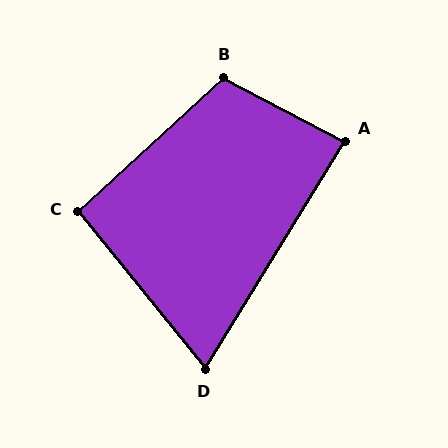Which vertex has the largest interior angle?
B, at approximately 109 degrees.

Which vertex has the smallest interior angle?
D, at approximately 71 degrees.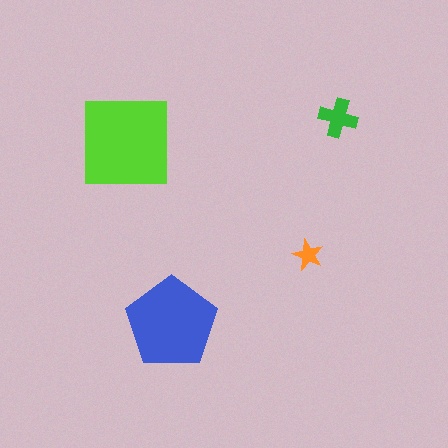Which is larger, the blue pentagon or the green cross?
The blue pentagon.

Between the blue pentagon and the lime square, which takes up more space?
The lime square.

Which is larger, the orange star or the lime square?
The lime square.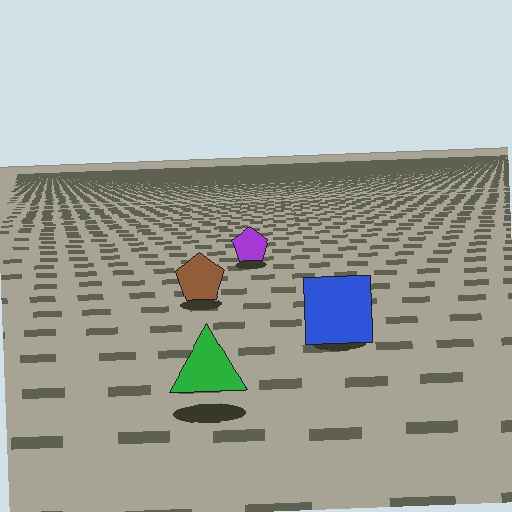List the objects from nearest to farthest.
From nearest to farthest: the green triangle, the blue square, the brown pentagon, the purple pentagon.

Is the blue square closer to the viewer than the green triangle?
No. The green triangle is closer — you can tell from the texture gradient: the ground texture is coarser near it.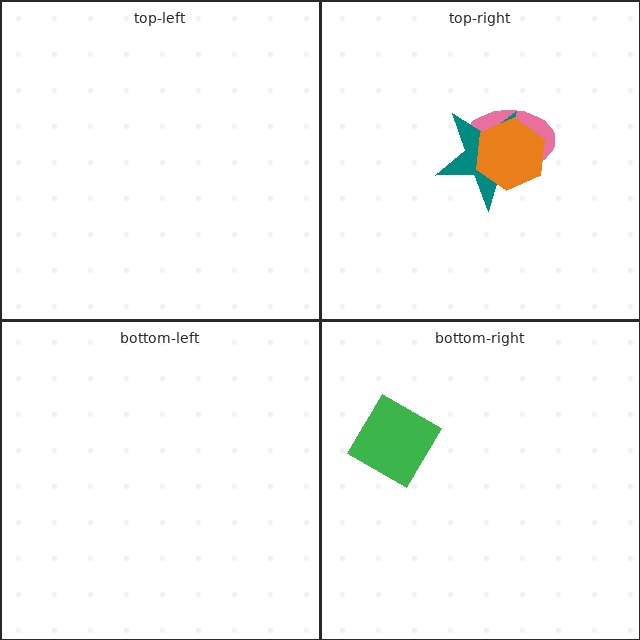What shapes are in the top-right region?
The pink ellipse, the teal star, the orange hexagon.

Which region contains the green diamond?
The bottom-right region.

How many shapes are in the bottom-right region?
1.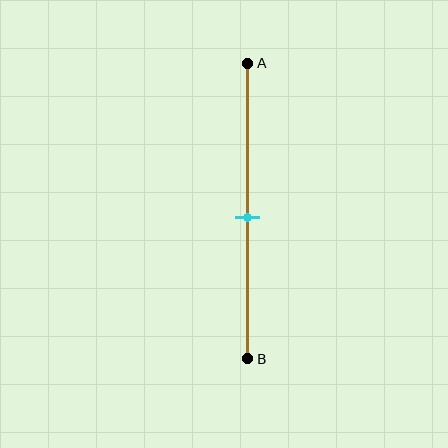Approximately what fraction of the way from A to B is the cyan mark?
The cyan mark is approximately 50% of the way from A to B.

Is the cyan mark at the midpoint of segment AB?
Yes, the mark is approximately at the midpoint.